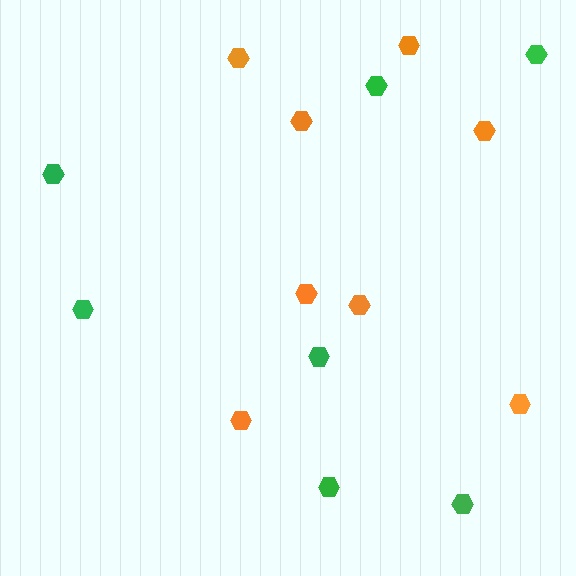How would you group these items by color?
There are 2 groups: one group of orange hexagons (8) and one group of green hexagons (7).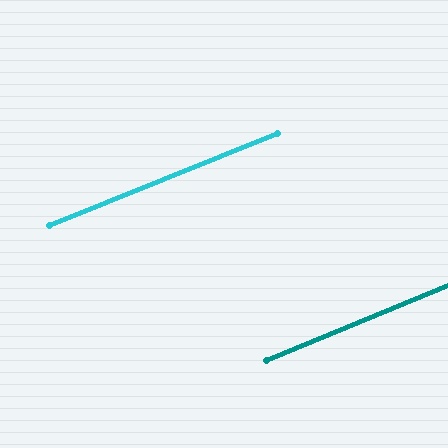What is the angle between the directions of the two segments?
Approximately 0 degrees.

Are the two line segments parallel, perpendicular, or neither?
Parallel — their directions differ by only 0.3°.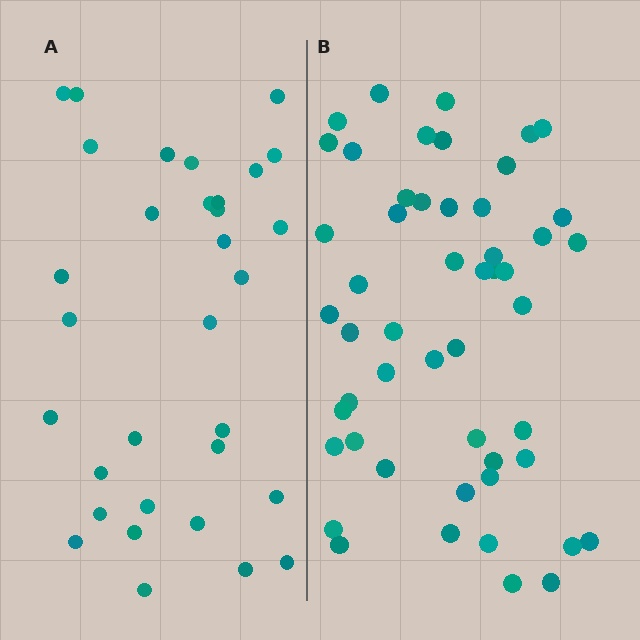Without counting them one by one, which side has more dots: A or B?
Region B (the right region) has more dots.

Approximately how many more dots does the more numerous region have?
Region B has approximately 20 more dots than region A.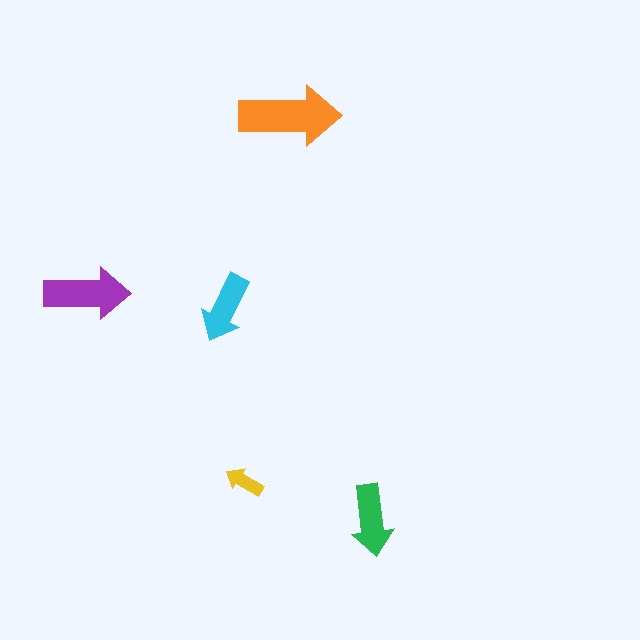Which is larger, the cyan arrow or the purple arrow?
The purple one.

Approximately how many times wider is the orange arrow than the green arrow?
About 1.5 times wider.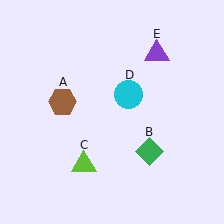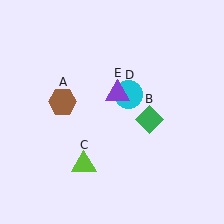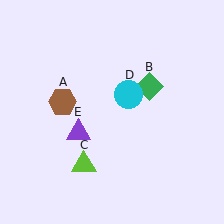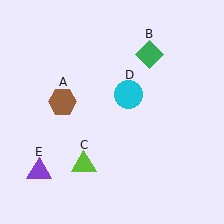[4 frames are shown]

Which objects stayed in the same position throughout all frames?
Brown hexagon (object A) and lime triangle (object C) and cyan circle (object D) remained stationary.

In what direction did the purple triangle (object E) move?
The purple triangle (object E) moved down and to the left.